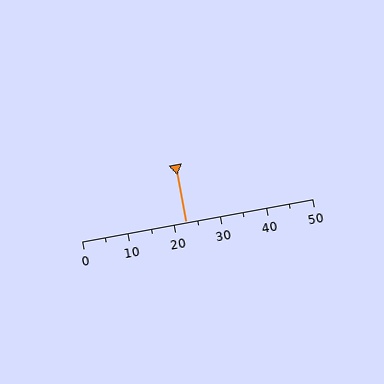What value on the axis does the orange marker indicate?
The marker indicates approximately 22.5.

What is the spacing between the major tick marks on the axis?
The major ticks are spaced 10 apart.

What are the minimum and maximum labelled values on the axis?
The axis runs from 0 to 50.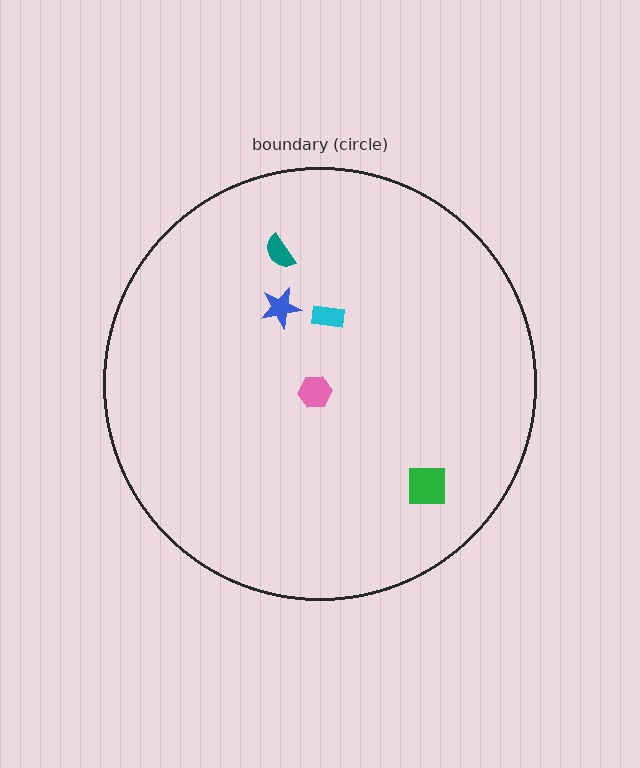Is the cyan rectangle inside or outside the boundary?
Inside.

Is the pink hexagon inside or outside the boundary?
Inside.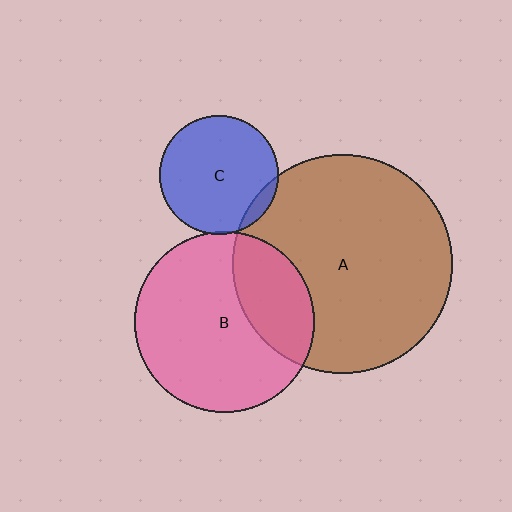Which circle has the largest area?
Circle A (brown).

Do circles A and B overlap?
Yes.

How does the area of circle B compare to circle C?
Approximately 2.3 times.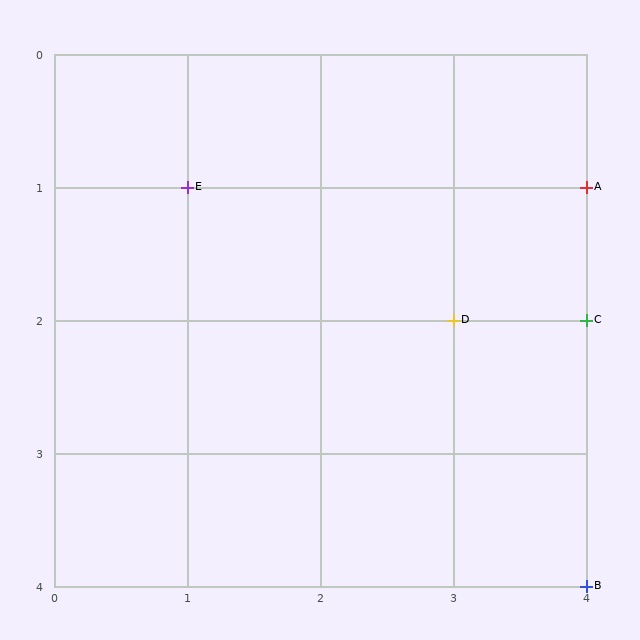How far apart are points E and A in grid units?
Points E and A are 3 columns apart.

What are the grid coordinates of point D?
Point D is at grid coordinates (3, 2).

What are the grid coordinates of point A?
Point A is at grid coordinates (4, 1).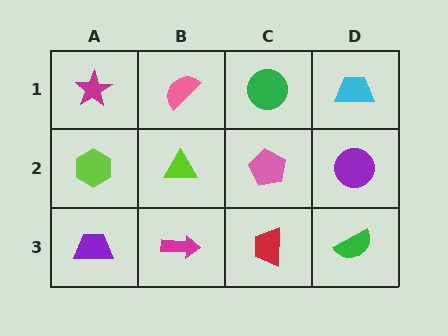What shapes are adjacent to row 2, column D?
A cyan trapezoid (row 1, column D), a green semicircle (row 3, column D), a pink pentagon (row 2, column C).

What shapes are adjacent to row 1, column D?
A purple circle (row 2, column D), a green circle (row 1, column C).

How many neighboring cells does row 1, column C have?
3.